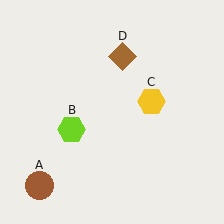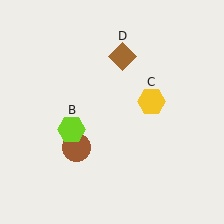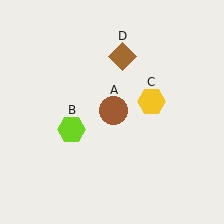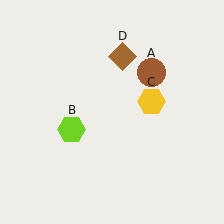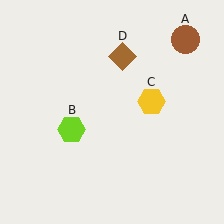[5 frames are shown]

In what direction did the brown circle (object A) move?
The brown circle (object A) moved up and to the right.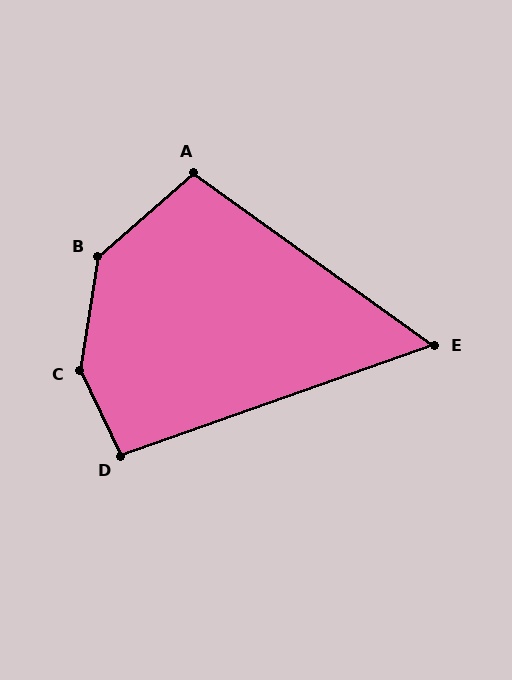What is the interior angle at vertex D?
Approximately 96 degrees (obtuse).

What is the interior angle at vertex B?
Approximately 140 degrees (obtuse).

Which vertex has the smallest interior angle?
E, at approximately 55 degrees.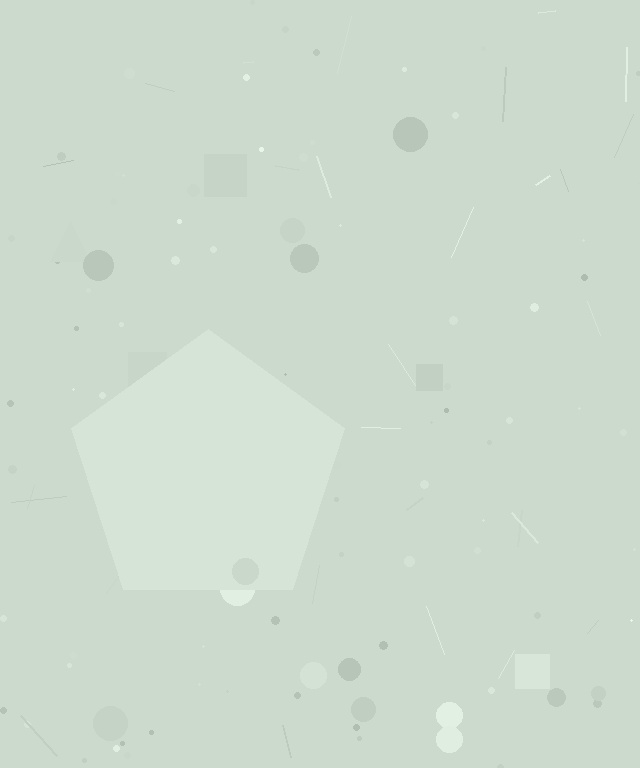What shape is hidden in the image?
A pentagon is hidden in the image.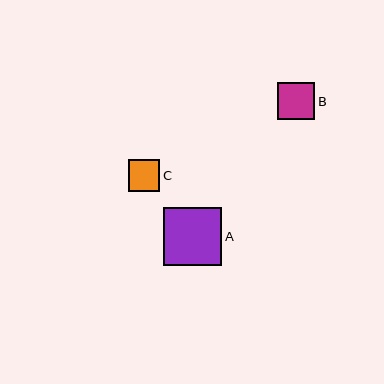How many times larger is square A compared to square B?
Square A is approximately 1.6 times the size of square B.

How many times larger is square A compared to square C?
Square A is approximately 1.9 times the size of square C.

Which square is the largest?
Square A is the largest with a size of approximately 58 pixels.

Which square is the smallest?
Square C is the smallest with a size of approximately 31 pixels.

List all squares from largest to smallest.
From largest to smallest: A, B, C.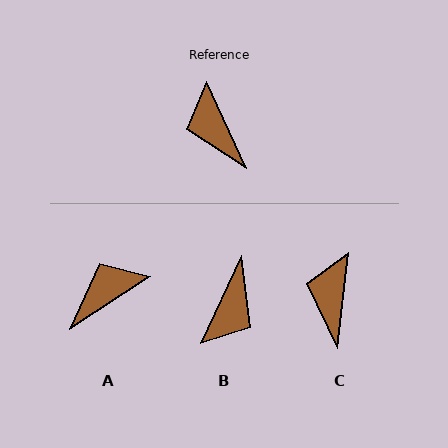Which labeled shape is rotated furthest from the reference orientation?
B, about 130 degrees away.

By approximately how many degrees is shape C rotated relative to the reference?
Approximately 31 degrees clockwise.